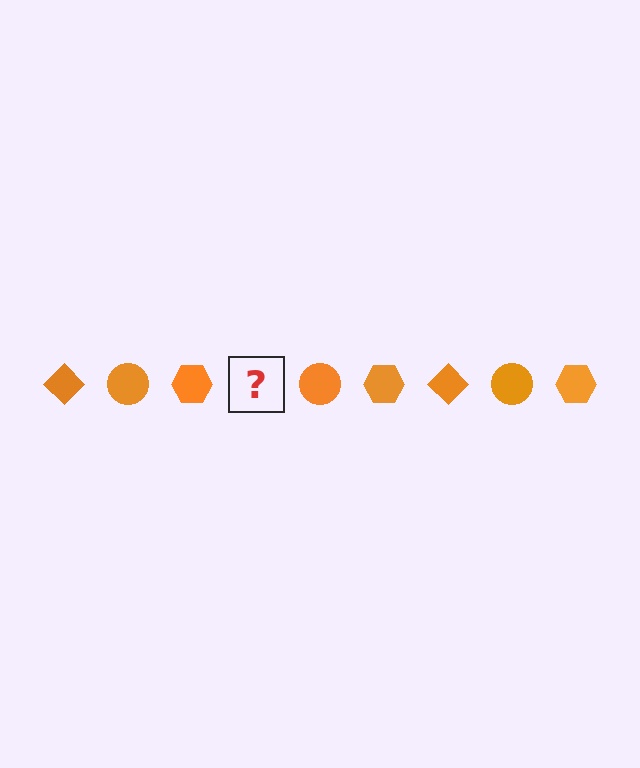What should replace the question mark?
The question mark should be replaced with an orange diamond.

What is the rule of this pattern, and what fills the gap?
The rule is that the pattern cycles through diamond, circle, hexagon shapes in orange. The gap should be filled with an orange diamond.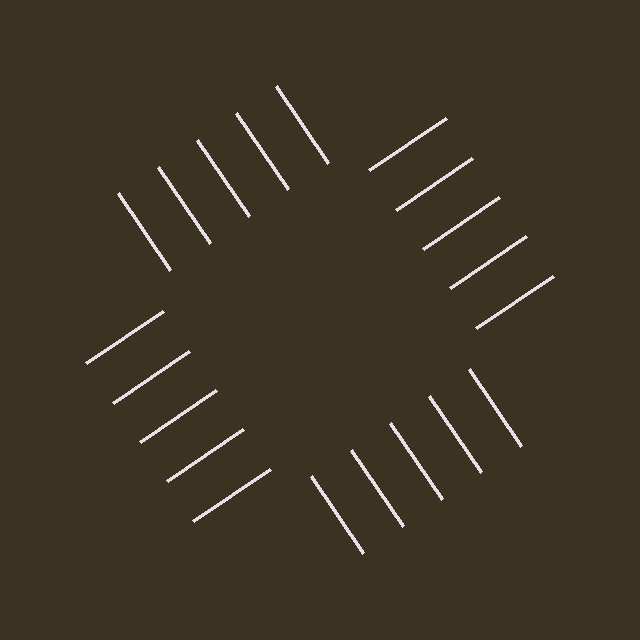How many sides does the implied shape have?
4 sides — the line-ends trace a square.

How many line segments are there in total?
20 — 5 along each of the 4 edges.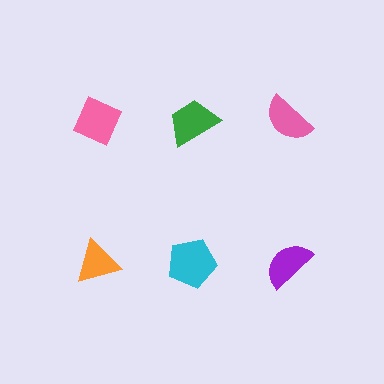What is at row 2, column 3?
A purple semicircle.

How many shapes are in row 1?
3 shapes.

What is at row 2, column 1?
An orange triangle.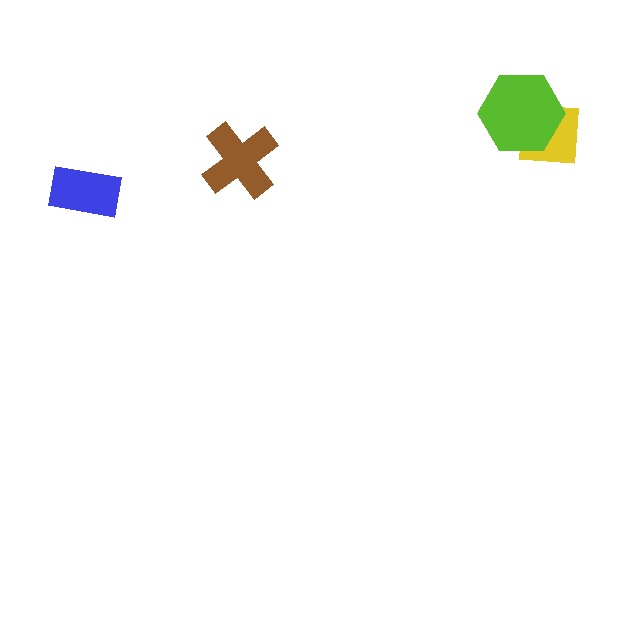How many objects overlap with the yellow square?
1 object overlaps with the yellow square.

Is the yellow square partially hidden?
Yes, it is partially covered by another shape.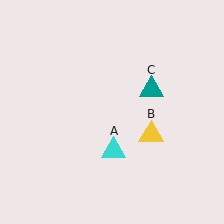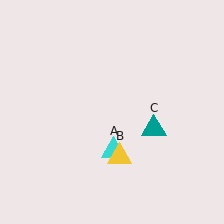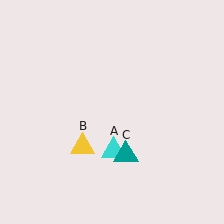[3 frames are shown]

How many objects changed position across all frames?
2 objects changed position: yellow triangle (object B), teal triangle (object C).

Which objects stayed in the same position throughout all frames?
Cyan triangle (object A) remained stationary.